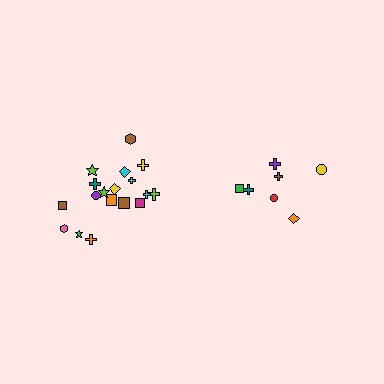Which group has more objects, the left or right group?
The left group.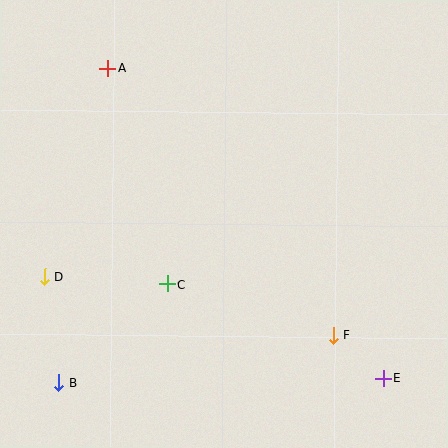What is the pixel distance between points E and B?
The distance between E and B is 324 pixels.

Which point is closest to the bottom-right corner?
Point E is closest to the bottom-right corner.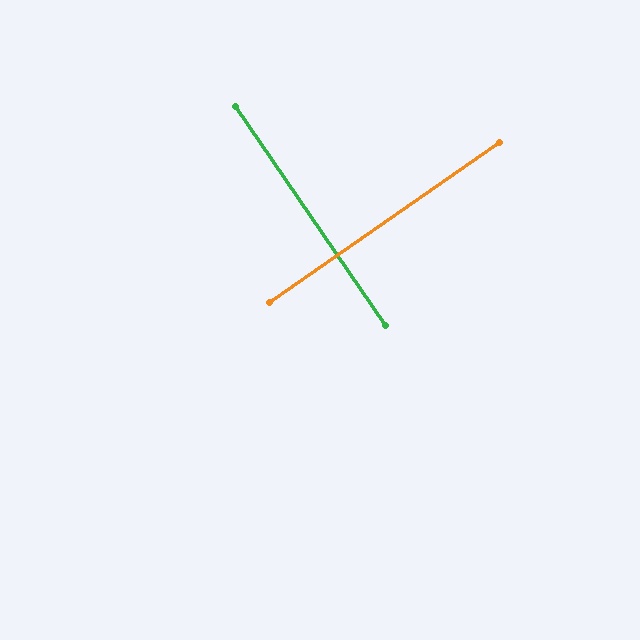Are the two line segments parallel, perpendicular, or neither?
Perpendicular — they meet at approximately 89°.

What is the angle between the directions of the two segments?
Approximately 89 degrees.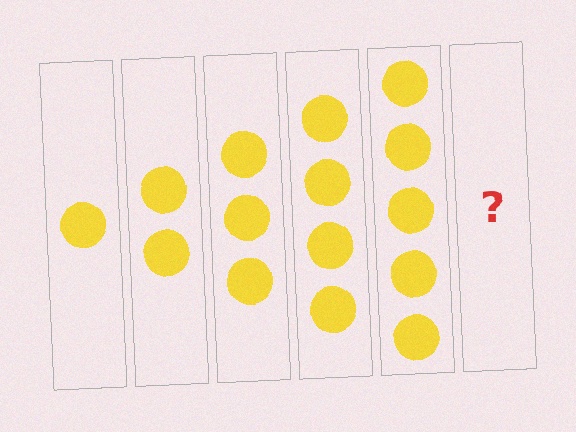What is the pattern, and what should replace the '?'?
The pattern is that each step adds one more circle. The '?' should be 6 circles.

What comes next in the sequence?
The next element should be 6 circles.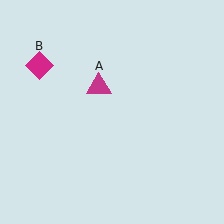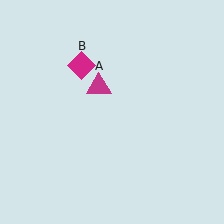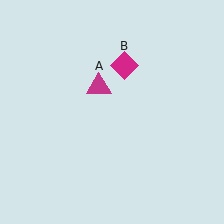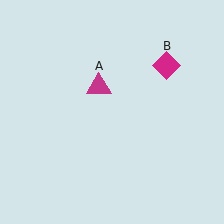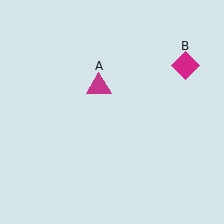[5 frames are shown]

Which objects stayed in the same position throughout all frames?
Magenta triangle (object A) remained stationary.